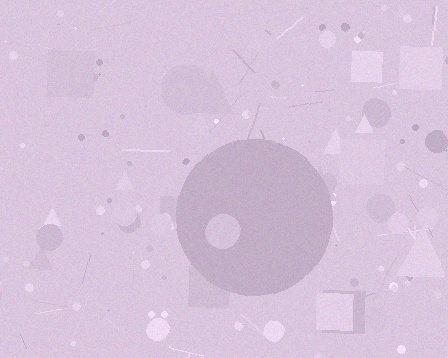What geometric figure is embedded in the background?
A circle is embedded in the background.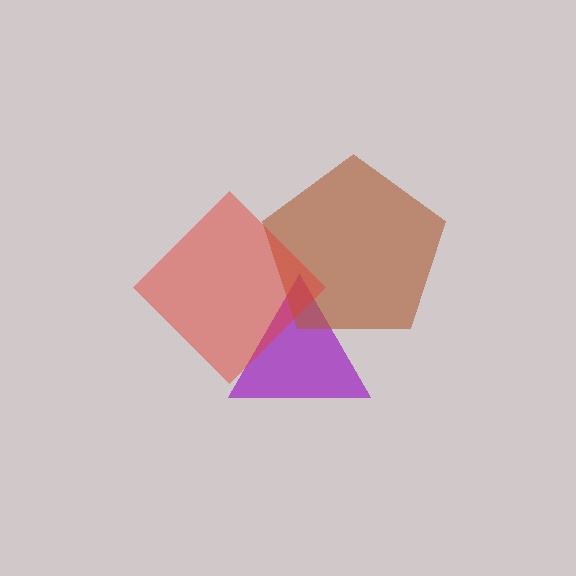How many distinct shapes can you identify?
There are 3 distinct shapes: a purple triangle, a brown pentagon, a red diamond.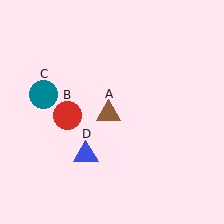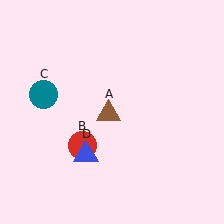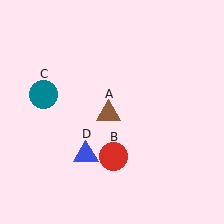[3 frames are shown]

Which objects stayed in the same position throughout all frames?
Brown triangle (object A) and teal circle (object C) and blue triangle (object D) remained stationary.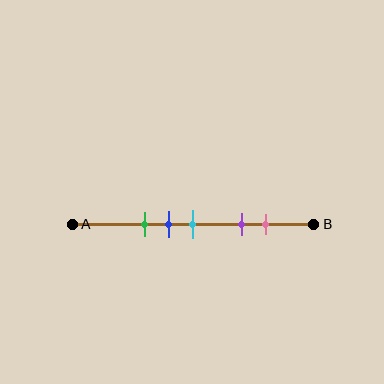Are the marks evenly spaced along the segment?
No, the marks are not evenly spaced.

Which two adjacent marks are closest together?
The blue and cyan marks are the closest adjacent pair.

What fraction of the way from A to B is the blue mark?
The blue mark is approximately 40% (0.4) of the way from A to B.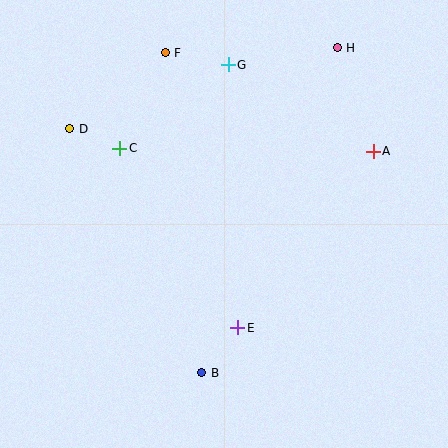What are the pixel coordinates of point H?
Point H is at (337, 48).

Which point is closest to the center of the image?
Point E at (238, 328) is closest to the center.